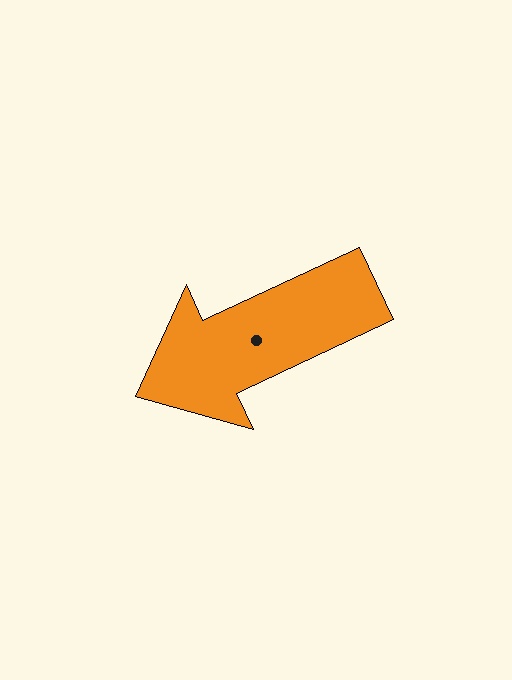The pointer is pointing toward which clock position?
Roughly 8 o'clock.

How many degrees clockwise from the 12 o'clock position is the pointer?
Approximately 245 degrees.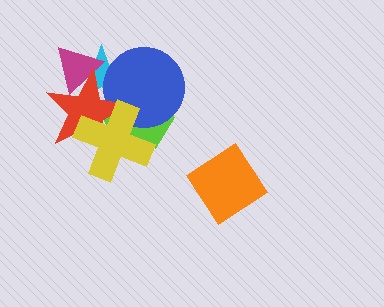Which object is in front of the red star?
The yellow cross is in front of the red star.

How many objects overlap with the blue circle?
4 objects overlap with the blue circle.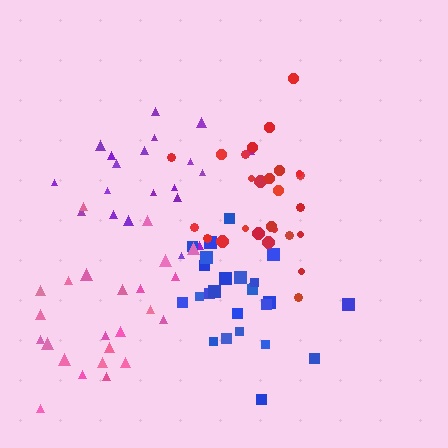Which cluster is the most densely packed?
Red.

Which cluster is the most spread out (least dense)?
Purple.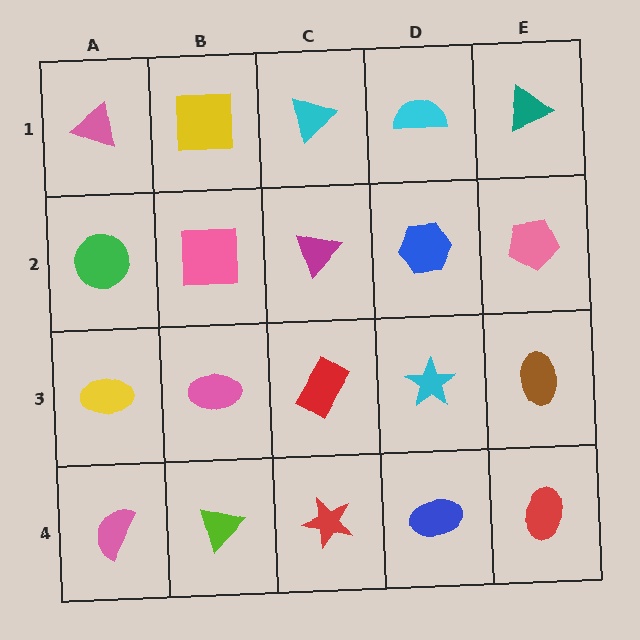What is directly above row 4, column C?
A red rectangle.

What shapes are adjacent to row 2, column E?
A teal triangle (row 1, column E), a brown ellipse (row 3, column E), a blue hexagon (row 2, column D).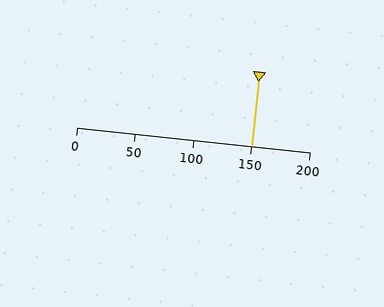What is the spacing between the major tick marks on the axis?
The major ticks are spaced 50 apart.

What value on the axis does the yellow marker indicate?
The marker indicates approximately 150.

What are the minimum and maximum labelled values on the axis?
The axis runs from 0 to 200.